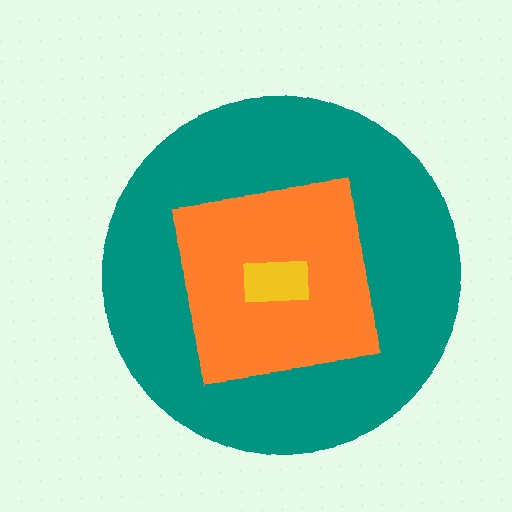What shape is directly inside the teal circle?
The orange square.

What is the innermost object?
The yellow rectangle.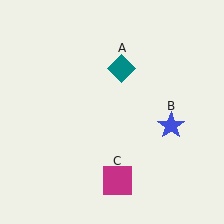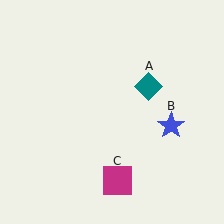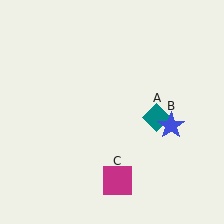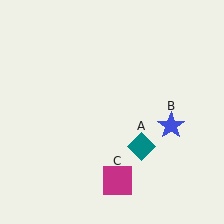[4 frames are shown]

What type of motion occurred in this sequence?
The teal diamond (object A) rotated clockwise around the center of the scene.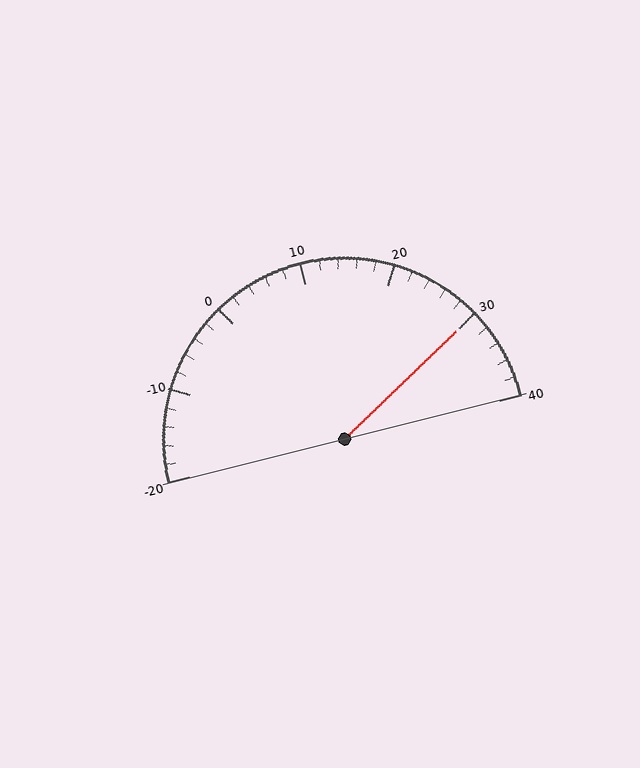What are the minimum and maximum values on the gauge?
The gauge ranges from -20 to 40.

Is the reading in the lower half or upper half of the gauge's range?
The reading is in the upper half of the range (-20 to 40).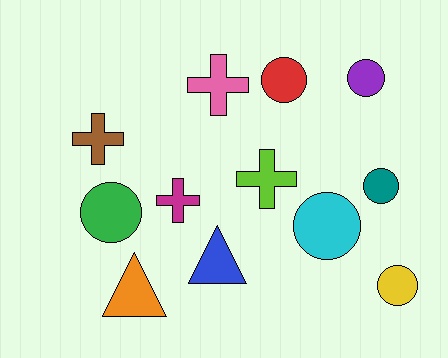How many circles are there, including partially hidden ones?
There are 6 circles.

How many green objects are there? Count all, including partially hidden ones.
There is 1 green object.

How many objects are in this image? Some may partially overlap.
There are 12 objects.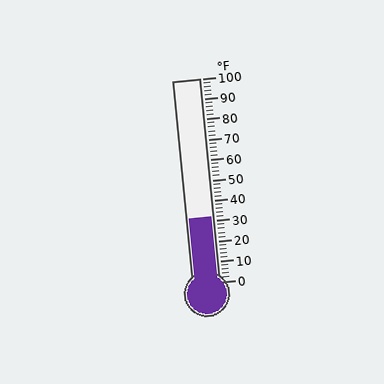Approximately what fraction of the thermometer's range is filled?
The thermometer is filled to approximately 30% of its range.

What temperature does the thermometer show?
The thermometer shows approximately 32°F.